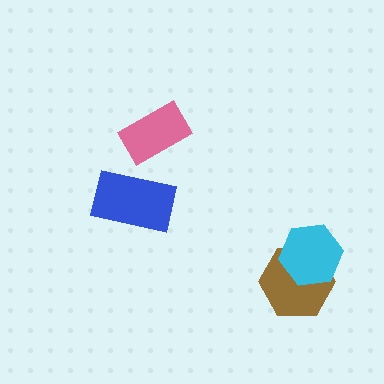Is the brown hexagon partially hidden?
Yes, it is partially covered by another shape.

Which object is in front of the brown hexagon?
The cyan hexagon is in front of the brown hexagon.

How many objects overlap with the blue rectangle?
0 objects overlap with the blue rectangle.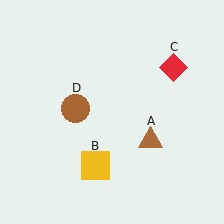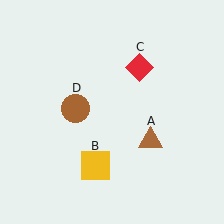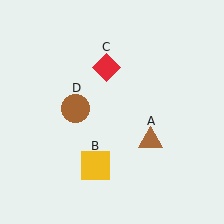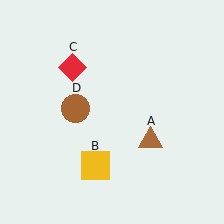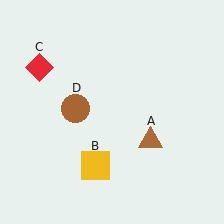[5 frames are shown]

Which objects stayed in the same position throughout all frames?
Brown triangle (object A) and yellow square (object B) and brown circle (object D) remained stationary.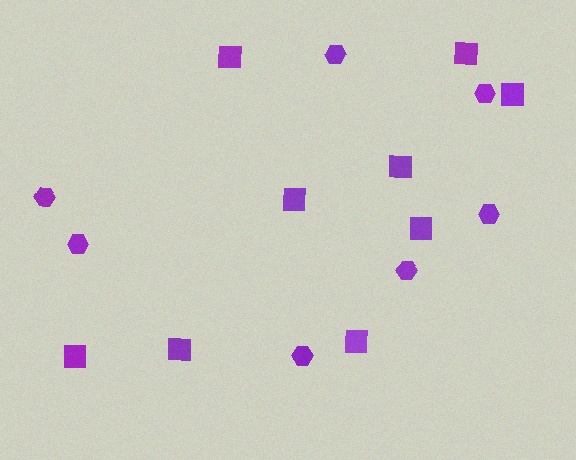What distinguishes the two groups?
There are 2 groups: one group of hexagons (7) and one group of squares (9).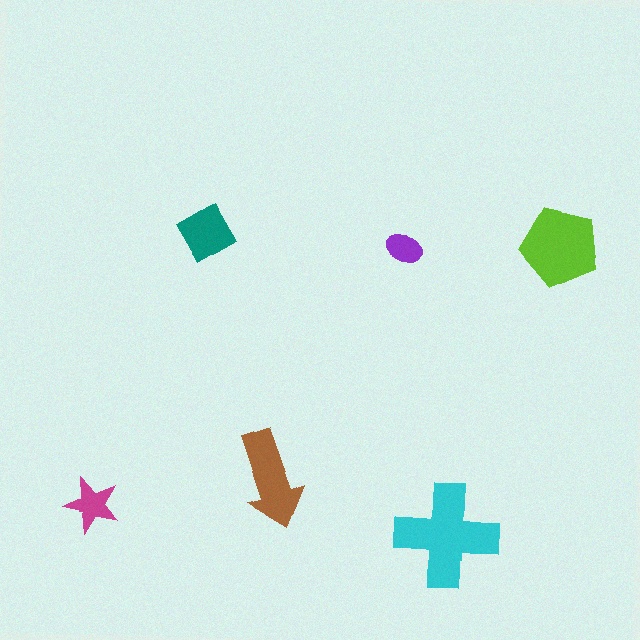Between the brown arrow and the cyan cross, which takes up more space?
The cyan cross.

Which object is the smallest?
The purple ellipse.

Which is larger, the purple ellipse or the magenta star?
The magenta star.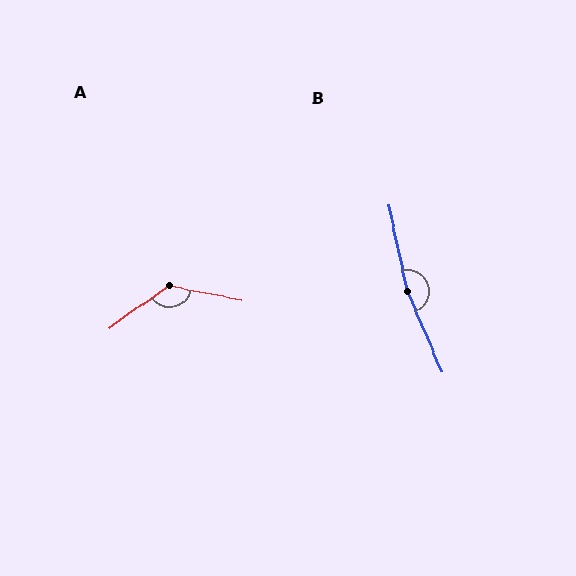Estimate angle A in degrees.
Approximately 133 degrees.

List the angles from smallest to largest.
A (133°), B (169°).